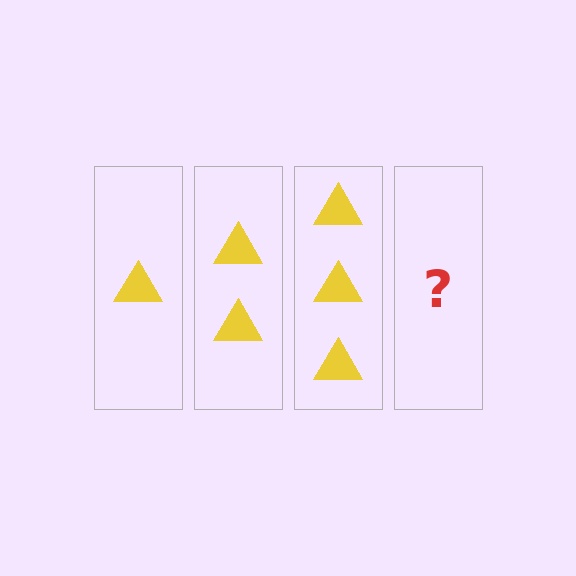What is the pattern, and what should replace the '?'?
The pattern is that each step adds one more triangle. The '?' should be 4 triangles.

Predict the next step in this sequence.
The next step is 4 triangles.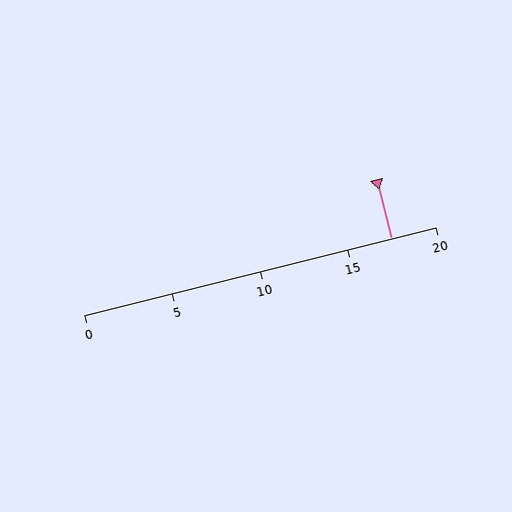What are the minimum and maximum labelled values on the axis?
The axis runs from 0 to 20.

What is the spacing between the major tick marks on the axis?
The major ticks are spaced 5 apart.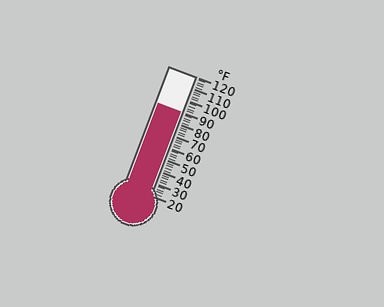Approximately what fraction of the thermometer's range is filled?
The thermometer is filled to approximately 70% of its range.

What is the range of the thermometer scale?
The thermometer scale ranges from 20°F to 120°F.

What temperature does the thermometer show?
The thermometer shows approximately 90°F.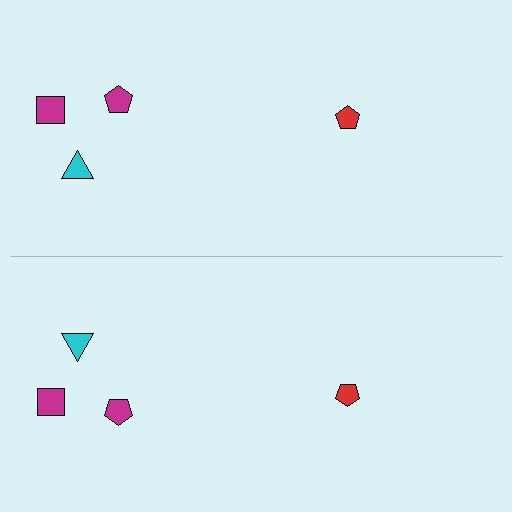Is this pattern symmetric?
Yes, this pattern has bilateral (reflection) symmetry.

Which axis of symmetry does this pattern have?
The pattern has a horizontal axis of symmetry running through the center of the image.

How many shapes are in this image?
There are 8 shapes in this image.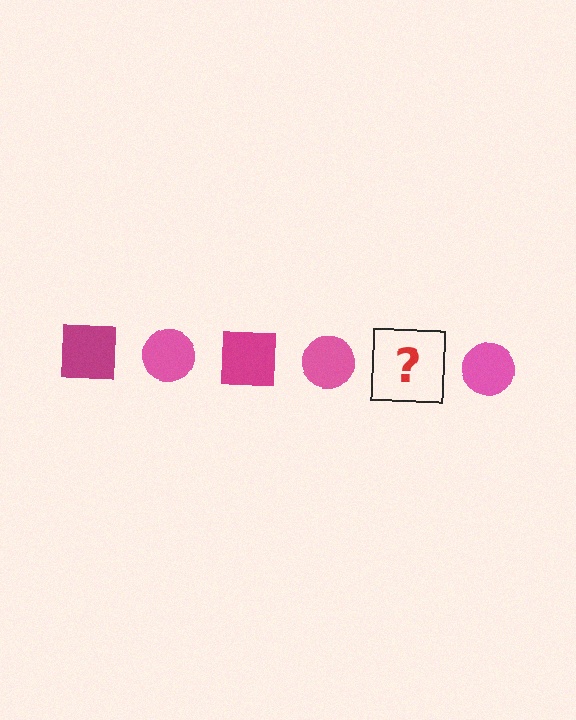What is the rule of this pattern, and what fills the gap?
The rule is that the pattern alternates between magenta square and pink circle. The gap should be filled with a magenta square.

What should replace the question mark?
The question mark should be replaced with a magenta square.